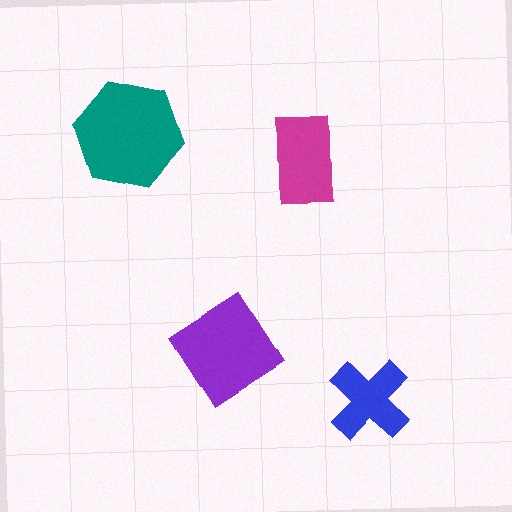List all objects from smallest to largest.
The blue cross, the magenta rectangle, the purple diamond, the teal hexagon.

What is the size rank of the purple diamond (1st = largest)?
2nd.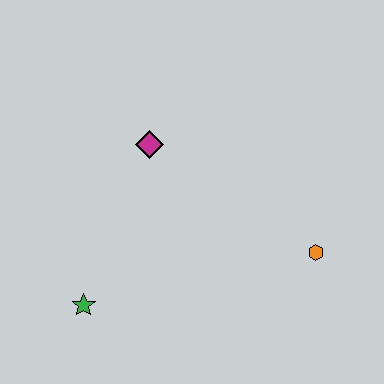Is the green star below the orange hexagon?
Yes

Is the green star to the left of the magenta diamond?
Yes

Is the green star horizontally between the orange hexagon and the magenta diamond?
No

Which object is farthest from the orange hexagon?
The green star is farthest from the orange hexagon.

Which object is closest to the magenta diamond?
The green star is closest to the magenta diamond.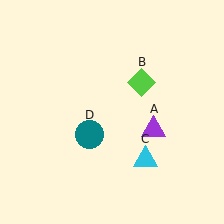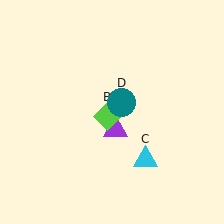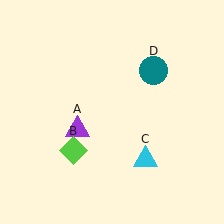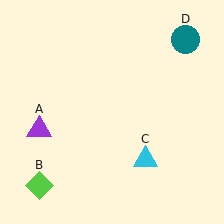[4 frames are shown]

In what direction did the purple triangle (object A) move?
The purple triangle (object A) moved left.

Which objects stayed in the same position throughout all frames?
Cyan triangle (object C) remained stationary.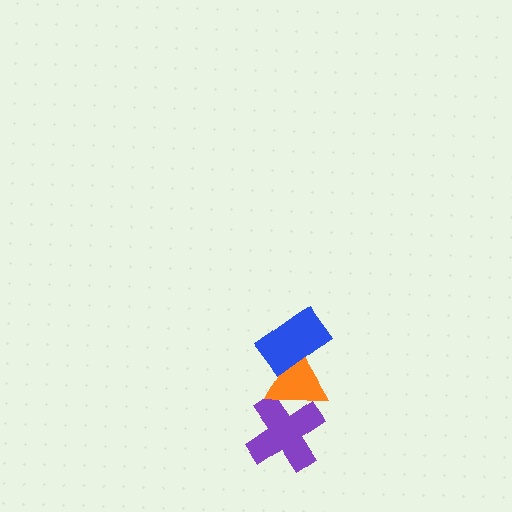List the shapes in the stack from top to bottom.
From top to bottom: the blue rectangle, the orange triangle, the purple cross.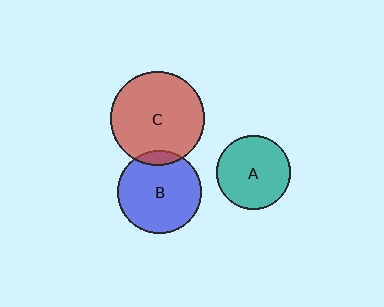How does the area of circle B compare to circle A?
Approximately 1.3 times.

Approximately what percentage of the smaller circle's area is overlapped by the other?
Approximately 10%.